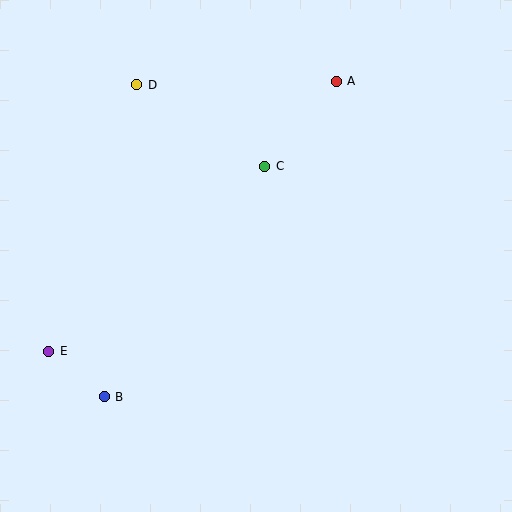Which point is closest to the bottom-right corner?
Point B is closest to the bottom-right corner.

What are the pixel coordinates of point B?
Point B is at (104, 397).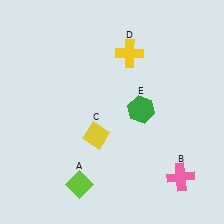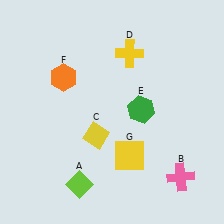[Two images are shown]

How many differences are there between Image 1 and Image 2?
There are 2 differences between the two images.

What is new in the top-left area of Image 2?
An orange hexagon (F) was added in the top-left area of Image 2.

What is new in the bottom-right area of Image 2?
A yellow square (G) was added in the bottom-right area of Image 2.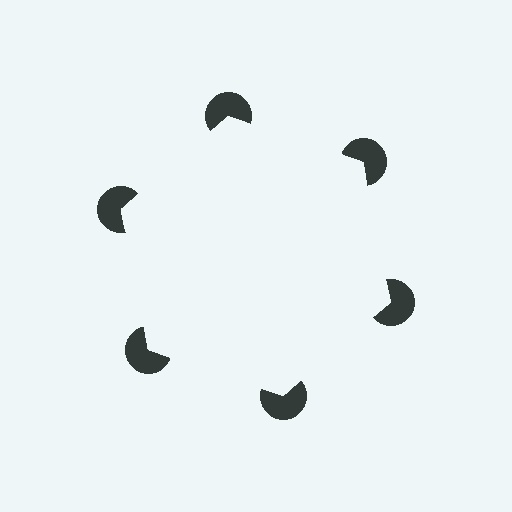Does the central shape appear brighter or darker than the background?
It typically appears slightly brighter than the background, even though no actual brightness change is drawn.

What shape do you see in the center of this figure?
An illusory hexagon — its edges are inferred from the aligned wedge cuts in the pac-man discs, not physically drawn.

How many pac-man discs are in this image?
There are 6 — one at each vertex of the illusory hexagon.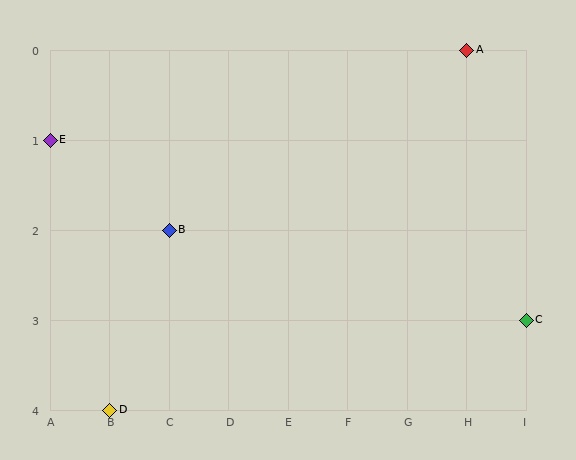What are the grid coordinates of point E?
Point E is at grid coordinates (A, 1).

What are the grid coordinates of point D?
Point D is at grid coordinates (B, 4).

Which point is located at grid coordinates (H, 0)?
Point A is at (H, 0).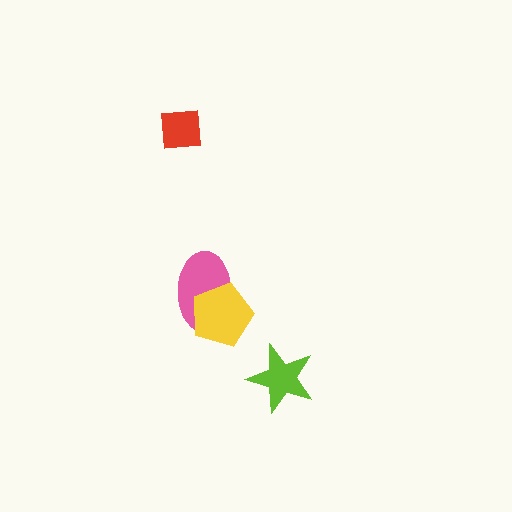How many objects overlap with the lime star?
0 objects overlap with the lime star.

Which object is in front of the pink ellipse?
The yellow pentagon is in front of the pink ellipse.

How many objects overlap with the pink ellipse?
1 object overlaps with the pink ellipse.